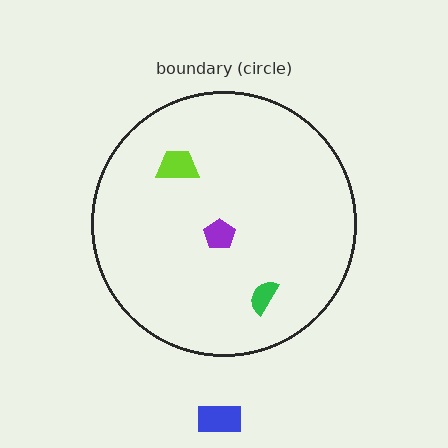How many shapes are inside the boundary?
3 inside, 1 outside.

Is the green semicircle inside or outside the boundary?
Inside.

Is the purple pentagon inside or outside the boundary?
Inside.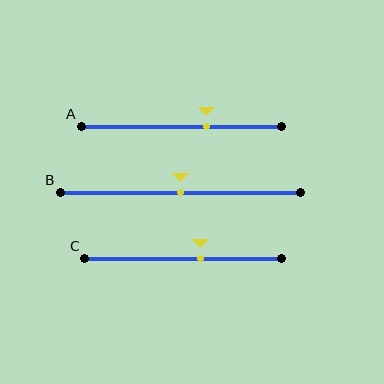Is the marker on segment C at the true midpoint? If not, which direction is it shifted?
No, the marker on segment C is shifted to the right by about 9% of the segment length.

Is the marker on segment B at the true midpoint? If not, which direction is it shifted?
Yes, the marker on segment B is at the true midpoint.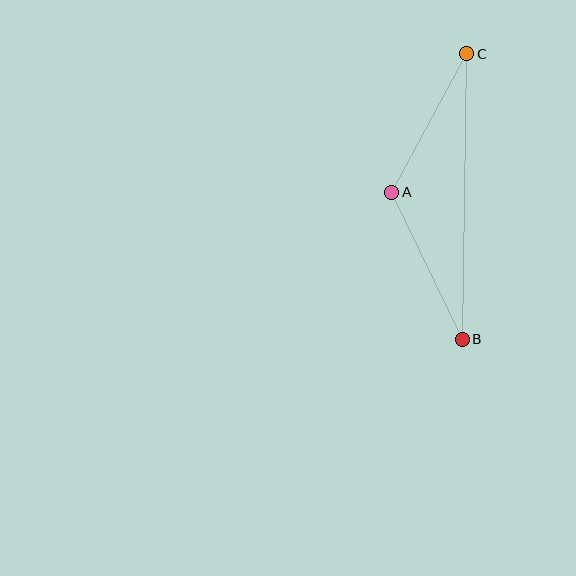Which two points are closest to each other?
Points A and C are closest to each other.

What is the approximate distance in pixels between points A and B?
The distance between A and B is approximately 163 pixels.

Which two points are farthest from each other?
Points B and C are farthest from each other.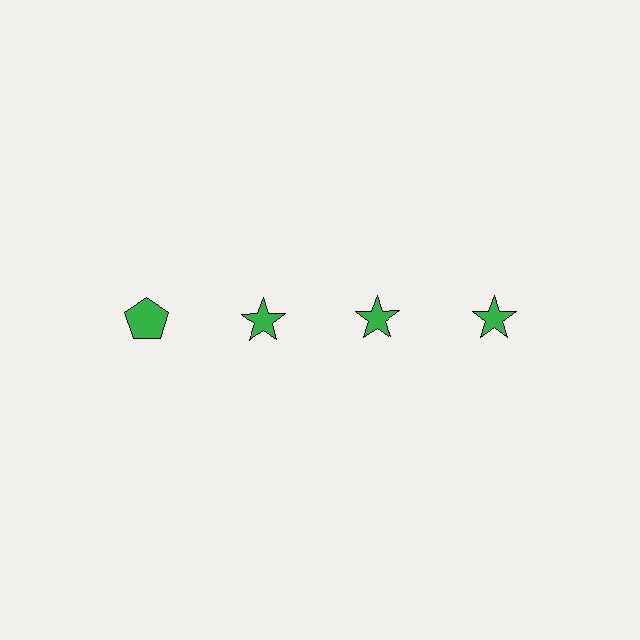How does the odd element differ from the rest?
It has a different shape: pentagon instead of star.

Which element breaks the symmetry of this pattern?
The green pentagon in the top row, leftmost column breaks the symmetry. All other shapes are green stars.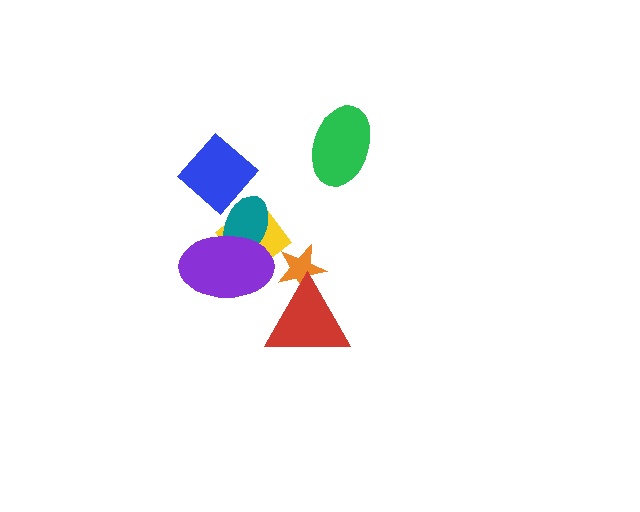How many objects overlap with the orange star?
1 object overlaps with the orange star.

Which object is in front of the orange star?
The red triangle is in front of the orange star.